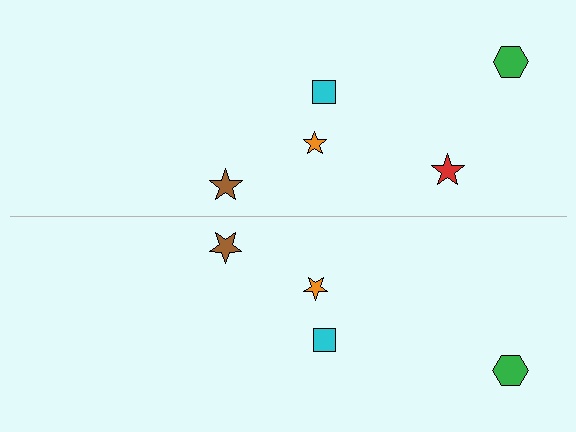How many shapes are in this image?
There are 9 shapes in this image.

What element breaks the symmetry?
A red star is missing from the bottom side.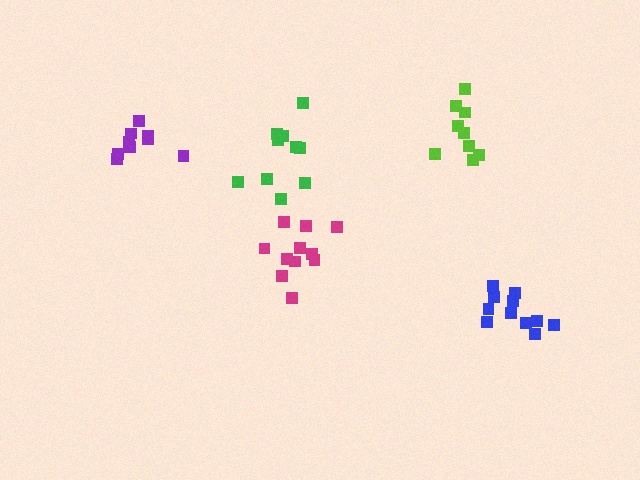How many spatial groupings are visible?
There are 5 spatial groupings.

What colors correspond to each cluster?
The clusters are colored: magenta, green, blue, lime, purple.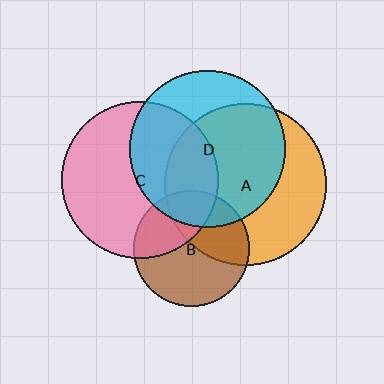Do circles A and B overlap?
Yes.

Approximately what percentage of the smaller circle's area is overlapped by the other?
Approximately 40%.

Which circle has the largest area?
Circle A (orange).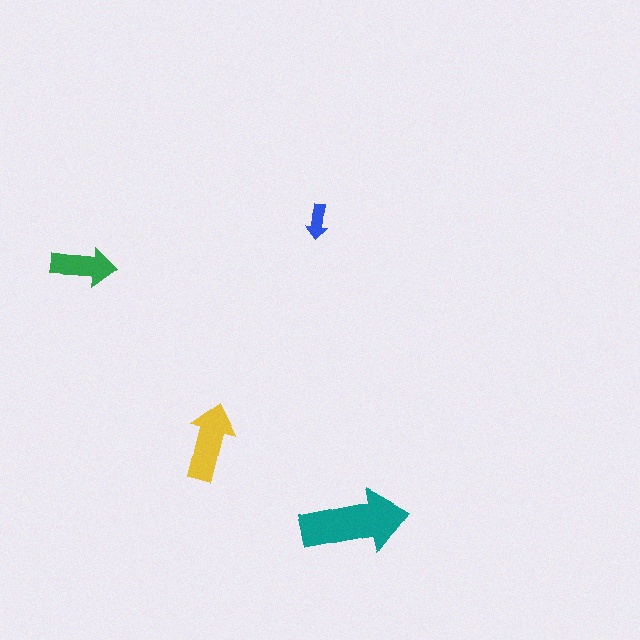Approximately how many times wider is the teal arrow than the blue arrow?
About 3 times wider.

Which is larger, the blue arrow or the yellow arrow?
The yellow one.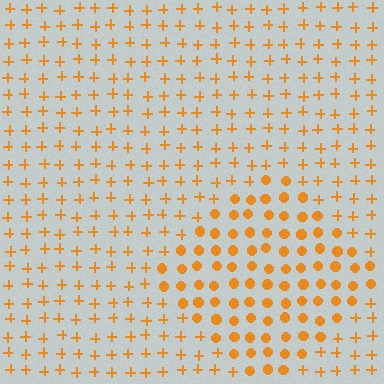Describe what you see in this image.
The image is filled with small orange elements arranged in a uniform grid. A diamond-shaped region contains circles, while the surrounding area contains plus signs. The boundary is defined purely by the change in element shape.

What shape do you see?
I see a diamond.